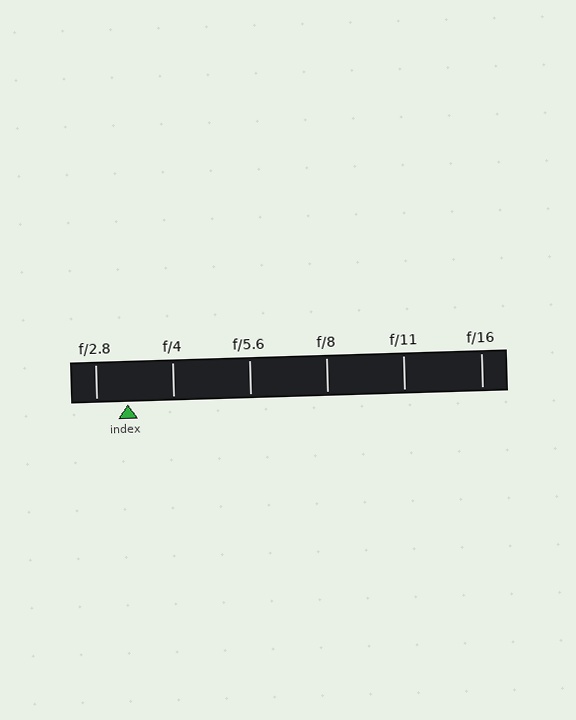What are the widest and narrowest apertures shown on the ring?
The widest aperture shown is f/2.8 and the narrowest is f/16.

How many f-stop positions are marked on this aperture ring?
There are 6 f-stop positions marked.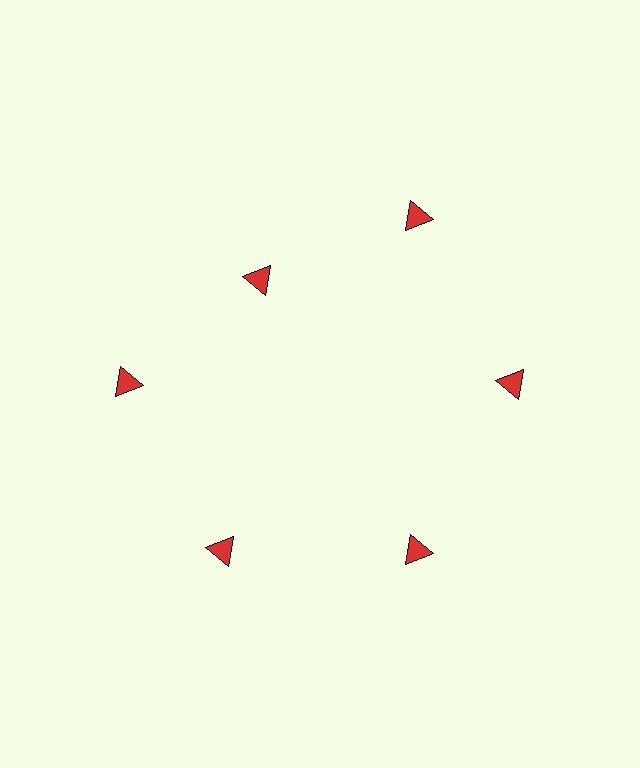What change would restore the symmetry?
The symmetry would be restored by moving it outward, back onto the ring so that all 6 triangles sit at equal angles and equal distance from the center.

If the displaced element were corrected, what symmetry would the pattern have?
It would have 6-fold rotational symmetry — the pattern would map onto itself every 60 degrees.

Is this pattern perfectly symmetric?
No. The 6 red triangles are arranged in a ring, but one element near the 11 o'clock position is pulled inward toward the center, breaking the 6-fold rotational symmetry.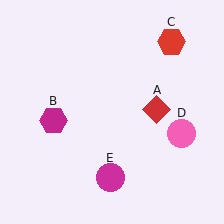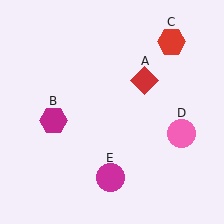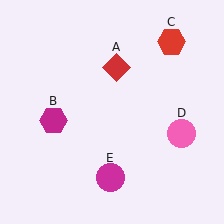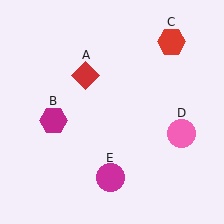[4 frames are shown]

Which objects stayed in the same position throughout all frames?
Magenta hexagon (object B) and red hexagon (object C) and pink circle (object D) and magenta circle (object E) remained stationary.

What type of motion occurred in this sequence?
The red diamond (object A) rotated counterclockwise around the center of the scene.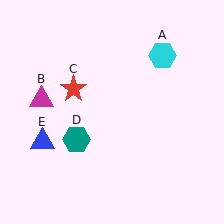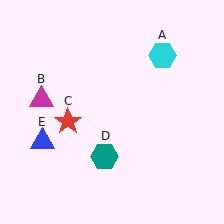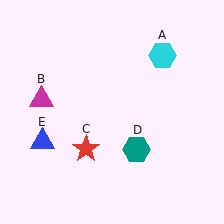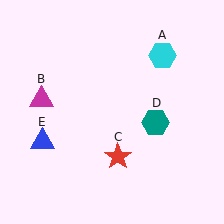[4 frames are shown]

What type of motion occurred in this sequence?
The red star (object C), teal hexagon (object D) rotated counterclockwise around the center of the scene.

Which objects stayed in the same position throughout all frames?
Cyan hexagon (object A) and magenta triangle (object B) and blue triangle (object E) remained stationary.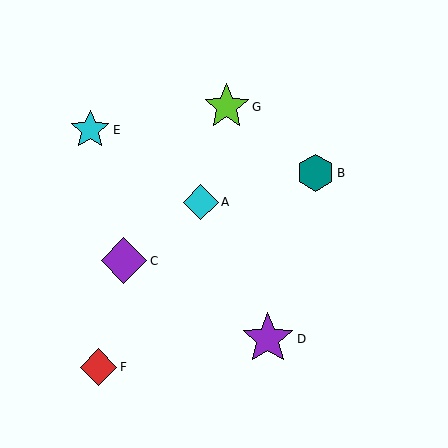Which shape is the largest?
The purple star (labeled D) is the largest.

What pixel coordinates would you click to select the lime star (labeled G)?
Click at (227, 107) to select the lime star G.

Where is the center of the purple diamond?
The center of the purple diamond is at (124, 261).